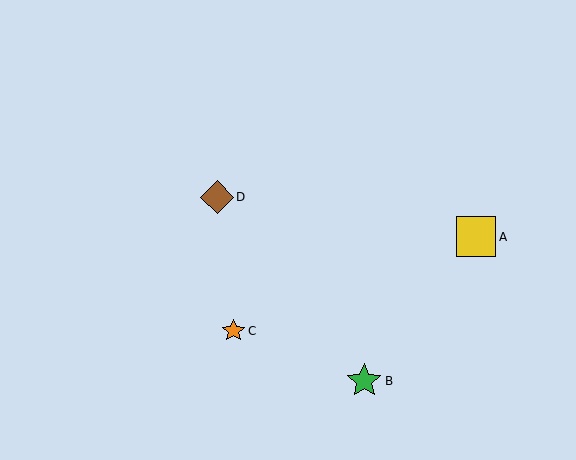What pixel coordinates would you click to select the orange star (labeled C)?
Click at (234, 331) to select the orange star C.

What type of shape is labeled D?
Shape D is a brown diamond.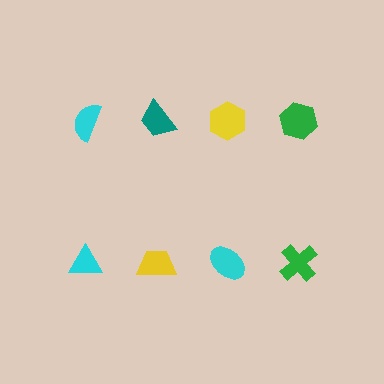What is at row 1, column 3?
A yellow hexagon.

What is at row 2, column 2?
A yellow trapezoid.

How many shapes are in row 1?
4 shapes.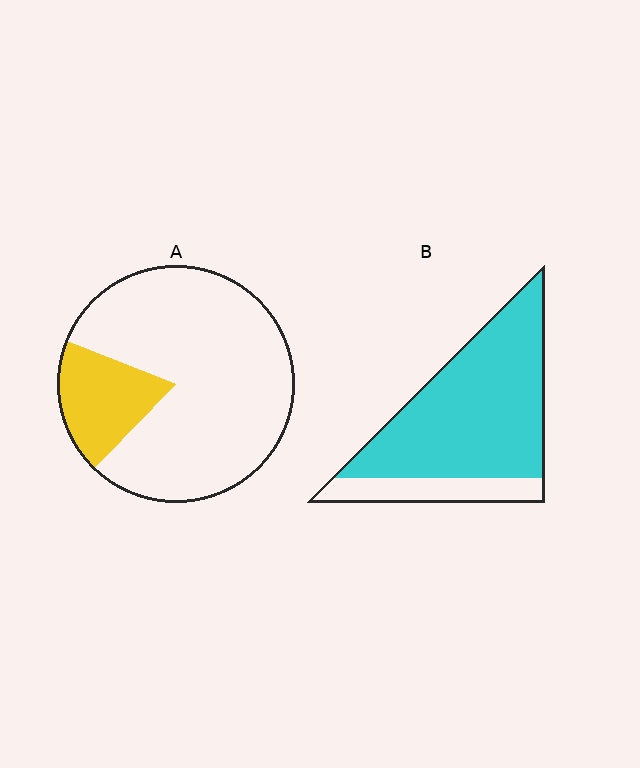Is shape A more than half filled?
No.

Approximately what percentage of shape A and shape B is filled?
A is approximately 20% and B is approximately 80%.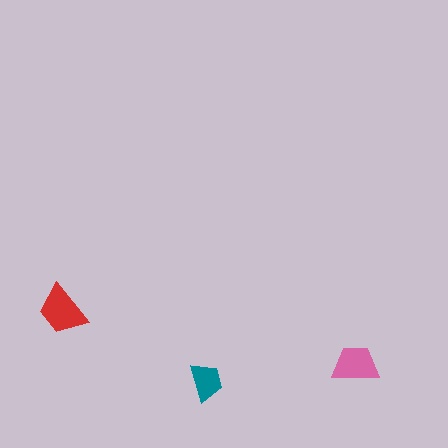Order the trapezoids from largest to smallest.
the red one, the pink one, the teal one.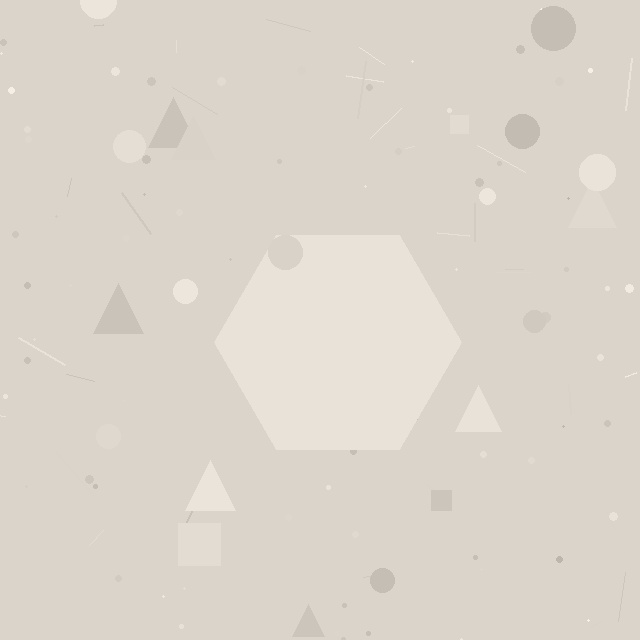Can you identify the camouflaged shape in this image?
The camouflaged shape is a hexagon.